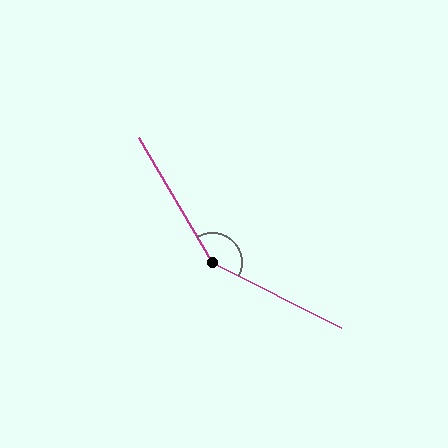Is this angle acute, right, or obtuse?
It is obtuse.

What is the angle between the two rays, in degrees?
Approximately 147 degrees.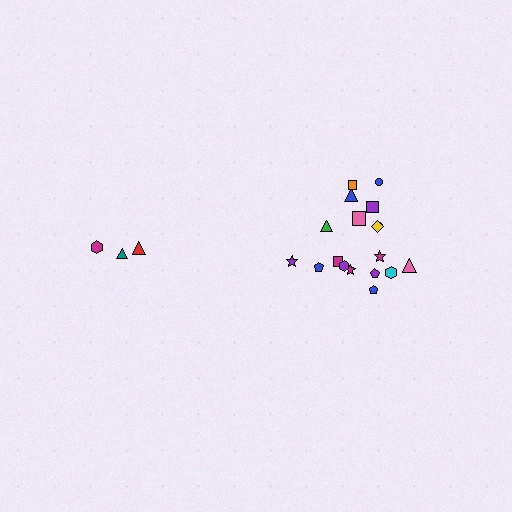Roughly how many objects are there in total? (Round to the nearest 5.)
Roughly 20 objects in total.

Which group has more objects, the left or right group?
The right group.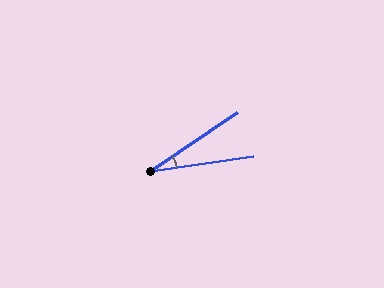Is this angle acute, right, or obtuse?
It is acute.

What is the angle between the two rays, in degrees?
Approximately 26 degrees.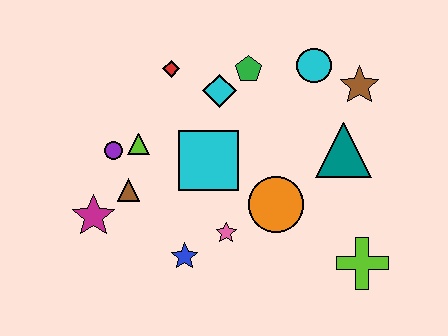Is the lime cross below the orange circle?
Yes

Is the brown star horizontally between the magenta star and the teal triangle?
No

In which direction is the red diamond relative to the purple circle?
The red diamond is above the purple circle.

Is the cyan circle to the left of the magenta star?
No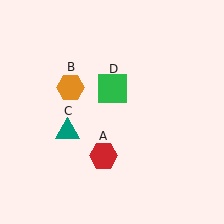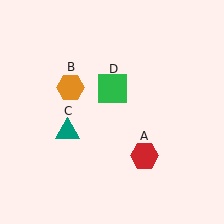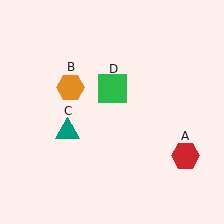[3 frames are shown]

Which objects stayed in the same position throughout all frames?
Orange hexagon (object B) and teal triangle (object C) and green square (object D) remained stationary.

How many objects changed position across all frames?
1 object changed position: red hexagon (object A).